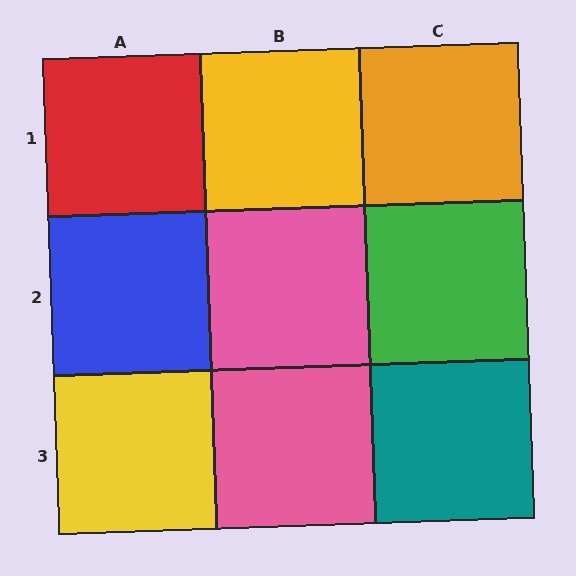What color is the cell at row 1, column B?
Yellow.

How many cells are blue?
1 cell is blue.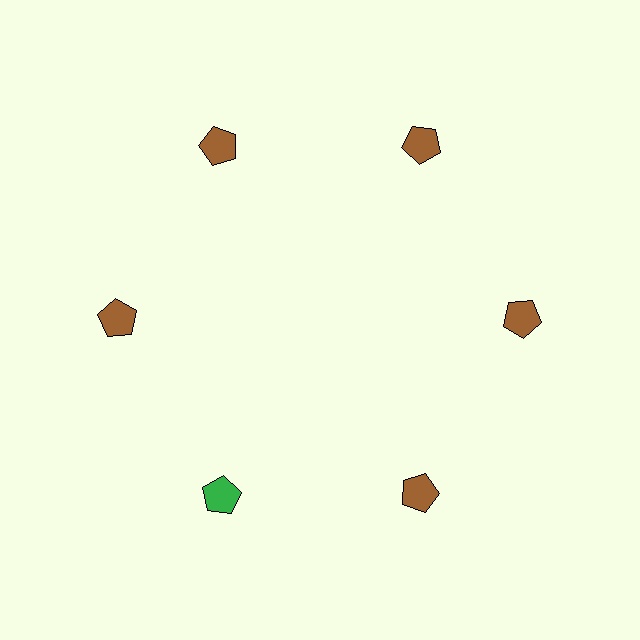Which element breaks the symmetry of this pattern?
The green pentagon at roughly the 7 o'clock position breaks the symmetry. All other shapes are brown pentagons.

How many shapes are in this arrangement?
There are 6 shapes arranged in a ring pattern.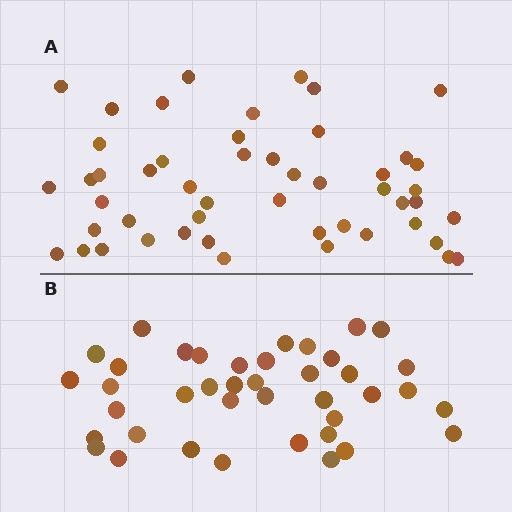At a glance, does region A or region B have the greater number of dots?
Region A (the top region) has more dots.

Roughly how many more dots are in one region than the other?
Region A has roughly 10 or so more dots than region B.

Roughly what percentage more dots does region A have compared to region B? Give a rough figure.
About 25% more.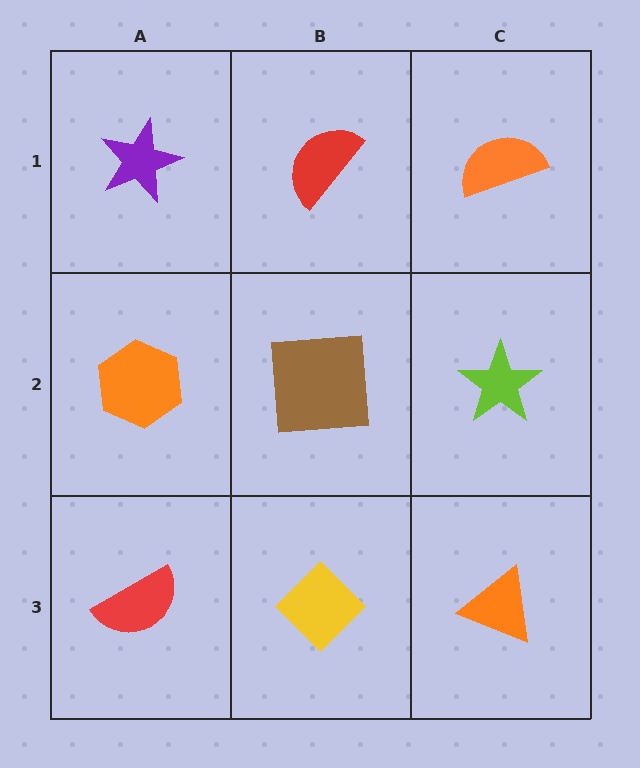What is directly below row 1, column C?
A lime star.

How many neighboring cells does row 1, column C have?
2.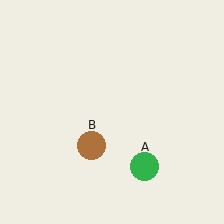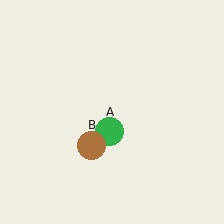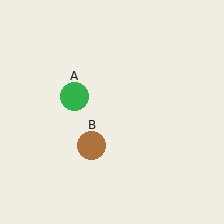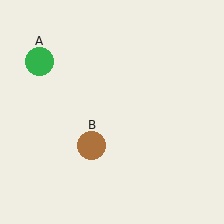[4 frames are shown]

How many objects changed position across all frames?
1 object changed position: green circle (object A).